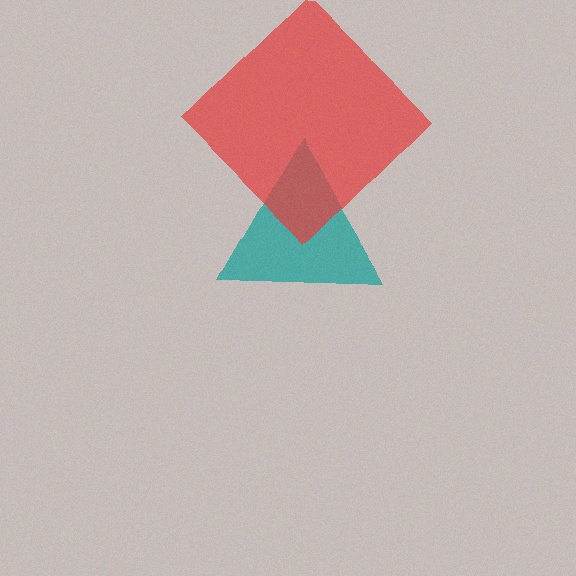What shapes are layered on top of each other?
The layered shapes are: a teal triangle, a red diamond.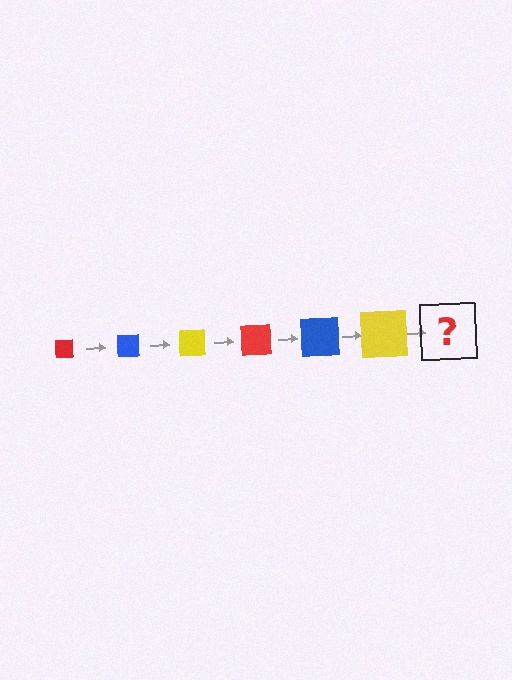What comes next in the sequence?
The next element should be a red square, larger than the previous one.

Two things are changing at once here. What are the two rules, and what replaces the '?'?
The two rules are that the square grows larger each step and the color cycles through red, blue, and yellow. The '?' should be a red square, larger than the previous one.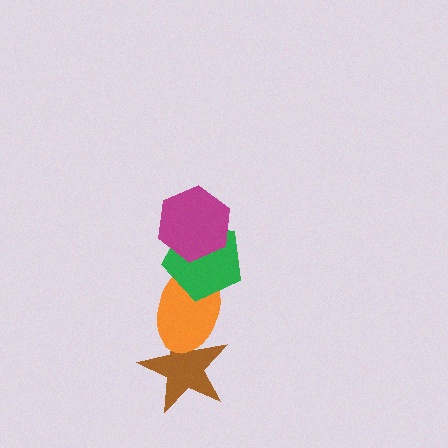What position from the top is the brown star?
The brown star is 4th from the top.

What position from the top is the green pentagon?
The green pentagon is 2nd from the top.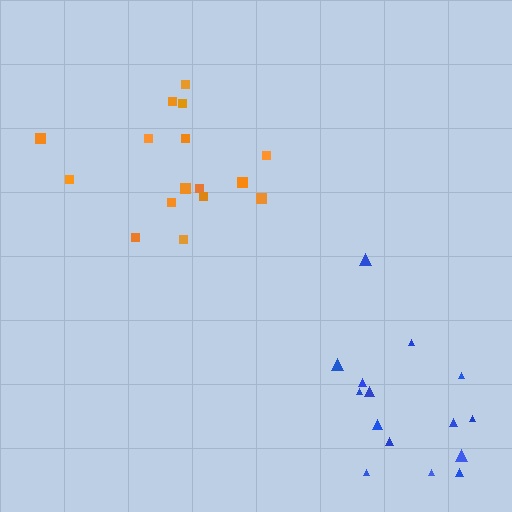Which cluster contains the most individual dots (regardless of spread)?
Orange (16).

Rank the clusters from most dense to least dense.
orange, blue.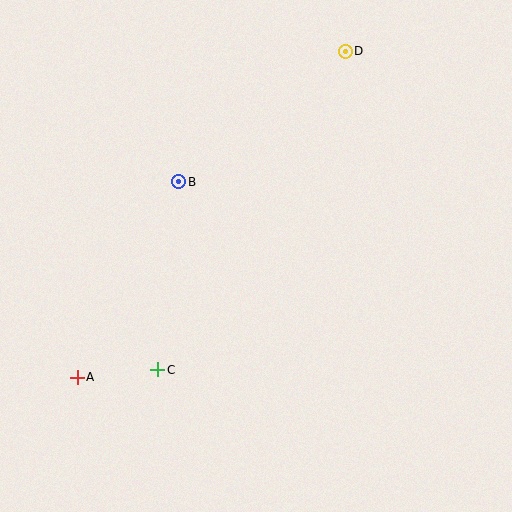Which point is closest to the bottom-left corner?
Point A is closest to the bottom-left corner.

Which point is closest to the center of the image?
Point B at (179, 182) is closest to the center.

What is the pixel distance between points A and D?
The distance between A and D is 422 pixels.